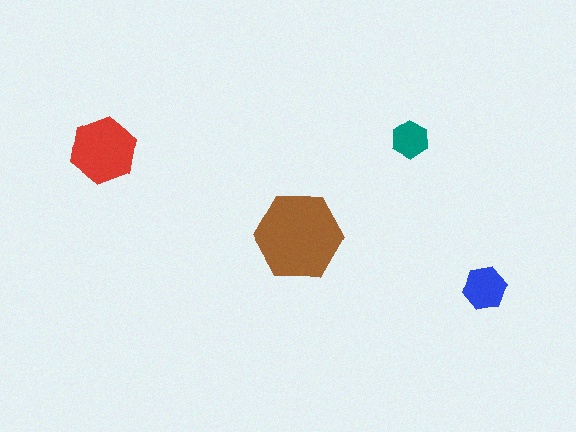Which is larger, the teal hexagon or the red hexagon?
The red one.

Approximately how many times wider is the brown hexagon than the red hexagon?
About 1.5 times wider.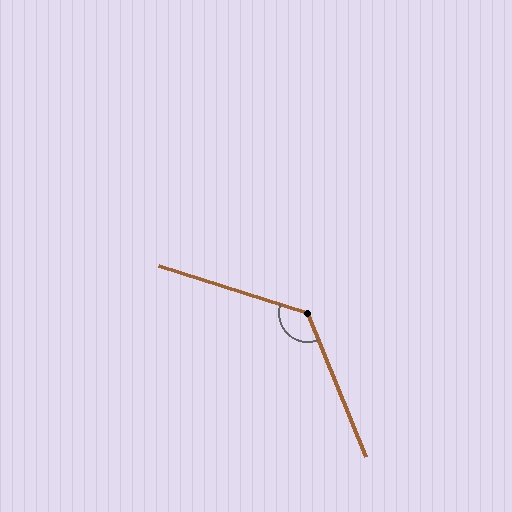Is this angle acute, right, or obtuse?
It is obtuse.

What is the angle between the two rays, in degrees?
Approximately 129 degrees.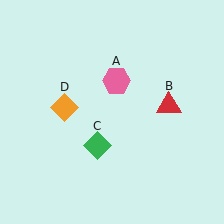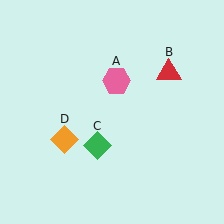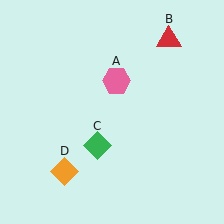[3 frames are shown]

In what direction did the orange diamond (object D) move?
The orange diamond (object D) moved down.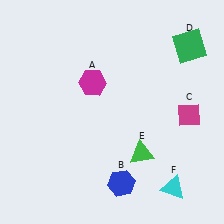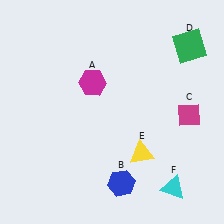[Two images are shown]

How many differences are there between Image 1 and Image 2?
There is 1 difference between the two images.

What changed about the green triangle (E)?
In Image 1, E is green. In Image 2, it changed to yellow.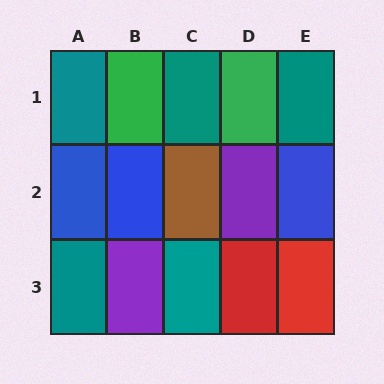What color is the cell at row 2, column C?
Brown.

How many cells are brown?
1 cell is brown.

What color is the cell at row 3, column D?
Red.